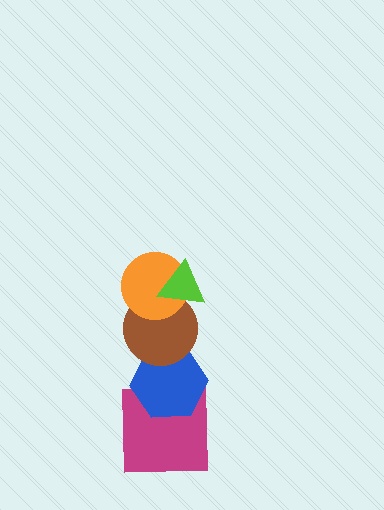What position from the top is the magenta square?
The magenta square is 5th from the top.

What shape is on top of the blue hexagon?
The brown circle is on top of the blue hexagon.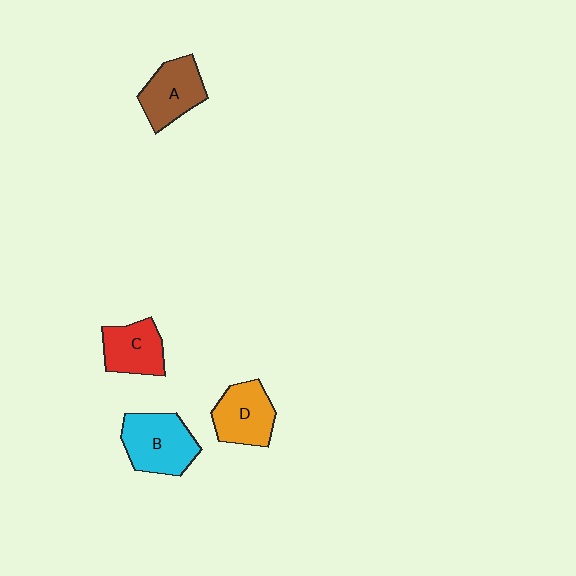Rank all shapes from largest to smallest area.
From largest to smallest: B (cyan), A (brown), D (orange), C (red).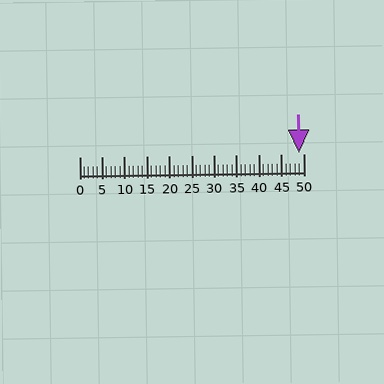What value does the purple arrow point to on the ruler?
The purple arrow points to approximately 49.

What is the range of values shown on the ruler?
The ruler shows values from 0 to 50.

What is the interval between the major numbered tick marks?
The major tick marks are spaced 5 units apart.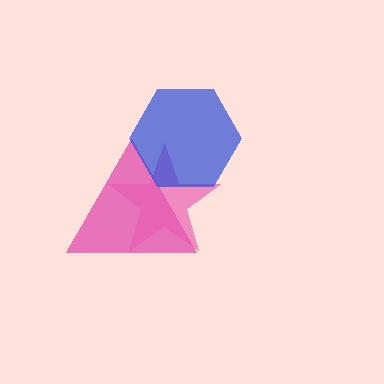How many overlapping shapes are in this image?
There are 3 overlapping shapes in the image.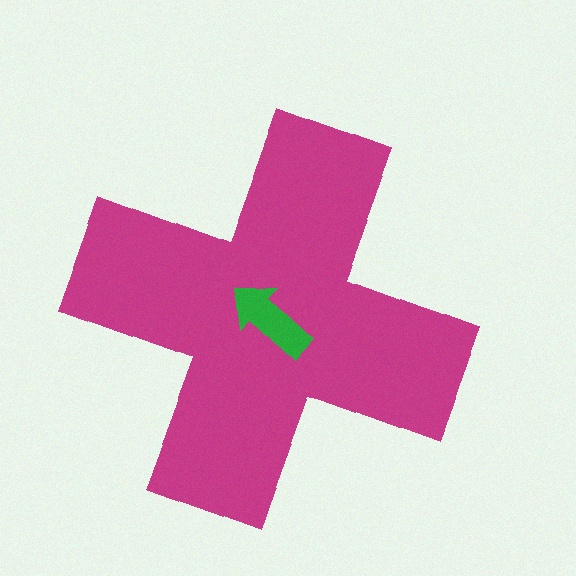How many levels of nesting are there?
2.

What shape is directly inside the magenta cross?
The green arrow.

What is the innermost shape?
The green arrow.